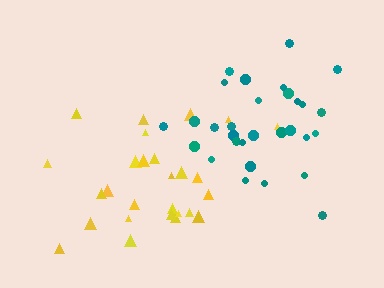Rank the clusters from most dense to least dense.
teal, yellow.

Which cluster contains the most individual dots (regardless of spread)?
Teal (30).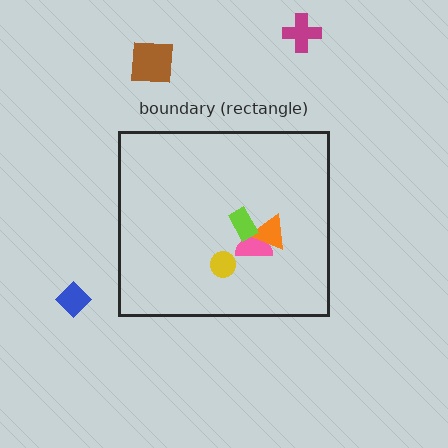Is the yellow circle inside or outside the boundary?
Inside.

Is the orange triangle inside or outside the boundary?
Inside.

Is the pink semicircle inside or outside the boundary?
Inside.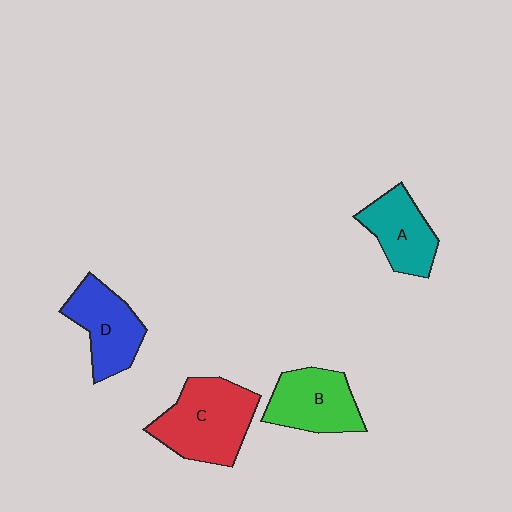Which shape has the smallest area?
Shape A (teal).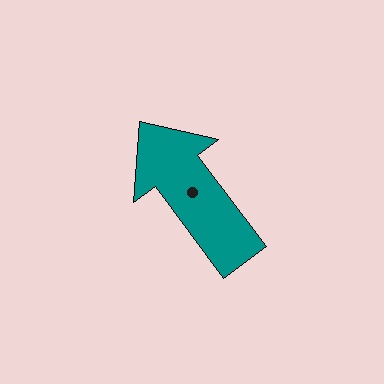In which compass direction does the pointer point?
Northwest.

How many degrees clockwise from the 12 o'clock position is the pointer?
Approximately 323 degrees.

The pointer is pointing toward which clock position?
Roughly 11 o'clock.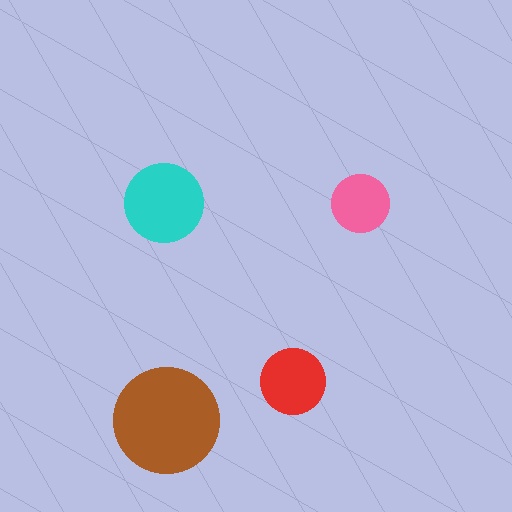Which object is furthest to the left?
The cyan circle is leftmost.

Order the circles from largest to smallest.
the brown one, the cyan one, the red one, the pink one.